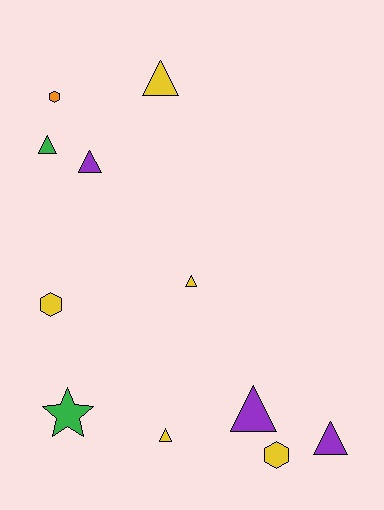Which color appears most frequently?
Yellow, with 5 objects.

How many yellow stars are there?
There are no yellow stars.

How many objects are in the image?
There are 11 objects.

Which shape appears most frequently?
Triangle, with 7 objects.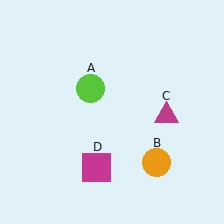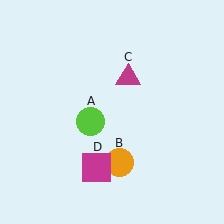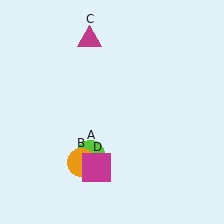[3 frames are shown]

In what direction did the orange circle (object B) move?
The orange circle (object B) moved left.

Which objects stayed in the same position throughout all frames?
Magenta square (object D) remained stationary.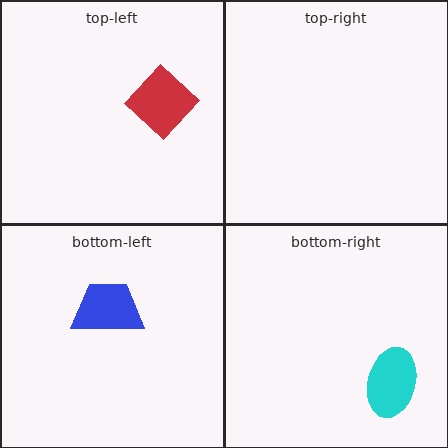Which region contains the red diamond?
The top-left region.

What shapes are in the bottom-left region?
The blue trapezoid.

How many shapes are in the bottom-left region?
1.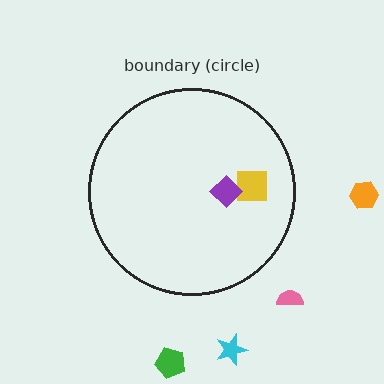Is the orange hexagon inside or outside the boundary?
Outside.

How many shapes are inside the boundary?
2 inside, 4 outside.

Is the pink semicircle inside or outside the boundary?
Outside.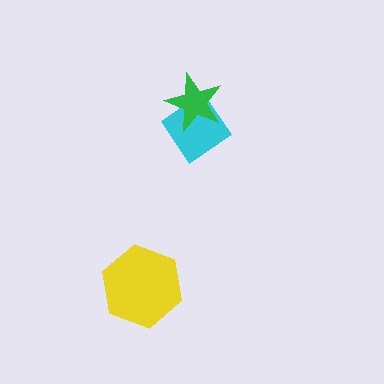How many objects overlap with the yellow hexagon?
0 objects overlap with the yellow hexagon.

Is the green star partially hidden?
No, no other shape covers it.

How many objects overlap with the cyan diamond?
1 object overlaps with the cyan diamond.